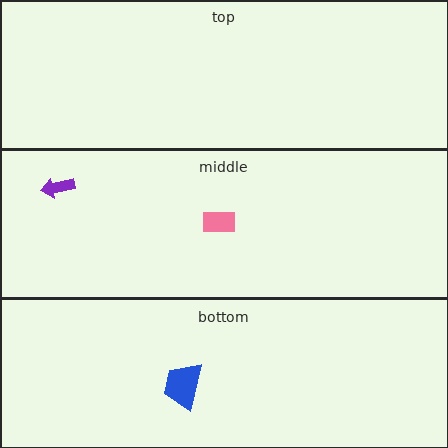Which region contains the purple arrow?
The middle region.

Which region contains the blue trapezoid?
The bottom region.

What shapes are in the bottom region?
The blue trapezoid.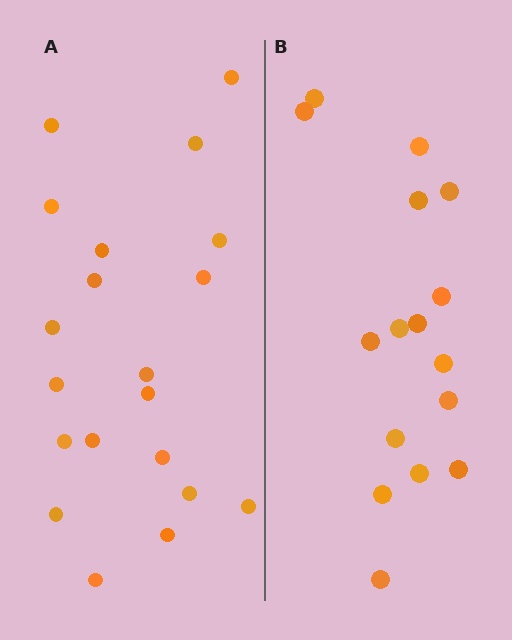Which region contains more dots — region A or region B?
Region A (the left region) has more dots.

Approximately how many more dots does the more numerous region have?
Region A has about 4 more dots than region B.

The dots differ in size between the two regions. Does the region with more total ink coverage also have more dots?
No. Region B has more total ink coverage because its dots are larger, but region A actually contains more individual dots. Total area can be misleading — the number of items is what matters here.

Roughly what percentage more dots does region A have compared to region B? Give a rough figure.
About 25% more.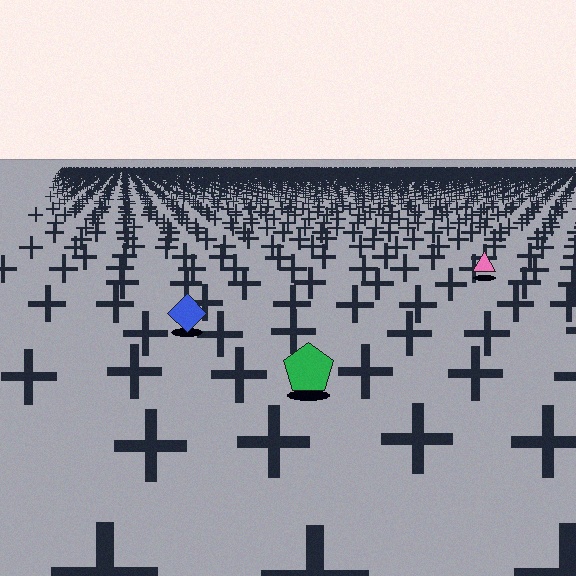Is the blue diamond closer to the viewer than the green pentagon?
No. The green pentagon is closer — you can tell from the texture gradient: the ground texture is coarser near it.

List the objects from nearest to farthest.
From nearest to farthest: the green pentagon, the blue diamond, the pink triangle.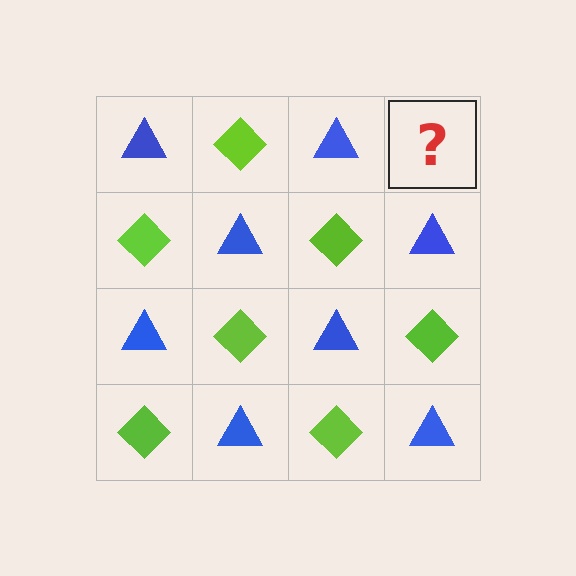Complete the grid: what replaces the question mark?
The question mark should be replaced with a lime diamond.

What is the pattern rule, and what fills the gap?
The rule is that it alternates blue triangle and lime diamond in a checkerboard pattern. The gap should be filled with a lime diamond.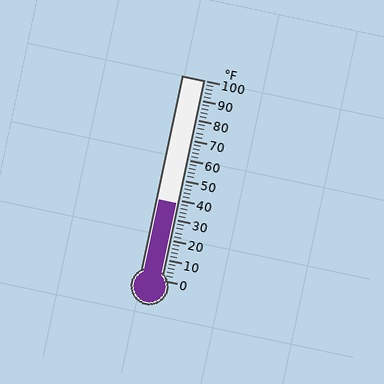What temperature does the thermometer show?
The thermometer shows approximately 38°F.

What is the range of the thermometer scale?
The thermometer scale ranges from 0°F to 100°F.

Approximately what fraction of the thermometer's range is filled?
The thermometer is filled to approximately 40% of its range.